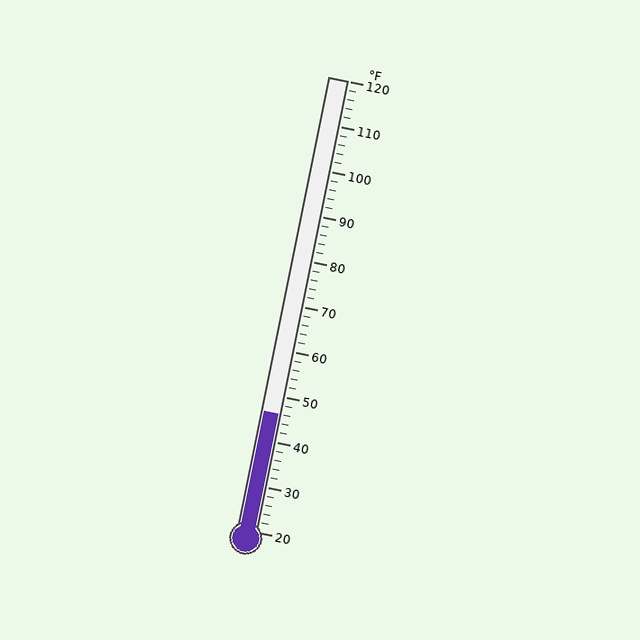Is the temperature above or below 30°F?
The temperature is above 30°F.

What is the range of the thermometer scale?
The thermometer scale ranges from 20°F to 120°F.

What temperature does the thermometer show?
The thermometer shows approximately 46°F.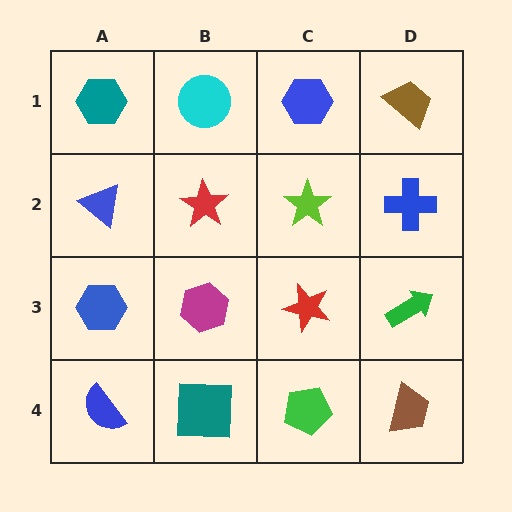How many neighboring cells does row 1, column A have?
2.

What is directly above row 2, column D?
A brown trapezoid.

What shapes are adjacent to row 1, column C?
A lime star (row 2, column C), a cyan circle (row 1, column B), a brown trapezoid (row 1, column D).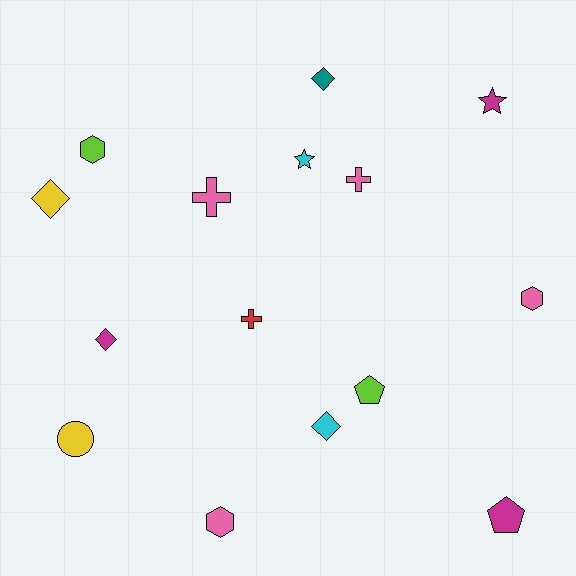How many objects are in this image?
There are 15 objects.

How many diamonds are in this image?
There are 4 diamonds.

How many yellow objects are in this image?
There are 2 yellow objects.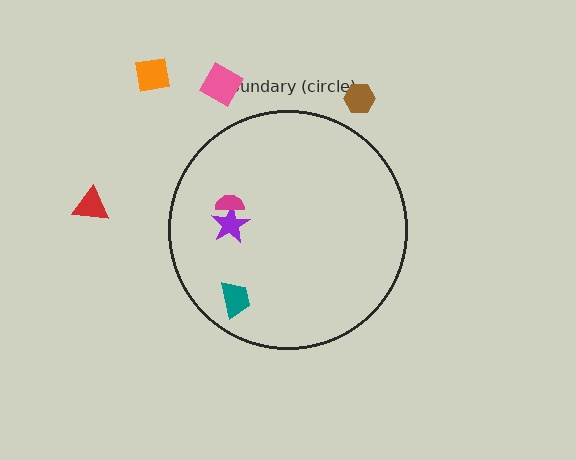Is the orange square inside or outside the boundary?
Outside.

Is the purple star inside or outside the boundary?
Inside.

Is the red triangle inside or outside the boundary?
Outside.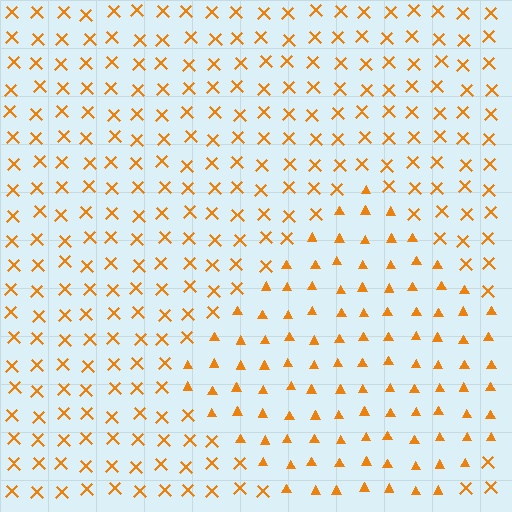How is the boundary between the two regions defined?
The boundary is defined by a change in element shape: triangles inside vs. X marks outside. All elements share the same color and spacing.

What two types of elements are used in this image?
The image uses triangles inside the diamond region and X marks outside it.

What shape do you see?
I see a diamond.